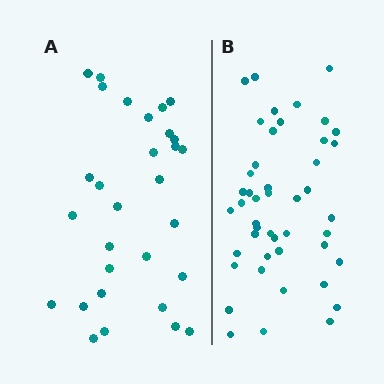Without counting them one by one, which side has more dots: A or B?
Region B (the right region) has more dots.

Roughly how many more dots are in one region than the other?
Region B has approximately 15 more dots than region A.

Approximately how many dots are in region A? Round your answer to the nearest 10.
About 30 dots.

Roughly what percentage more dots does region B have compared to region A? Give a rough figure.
About 55% more.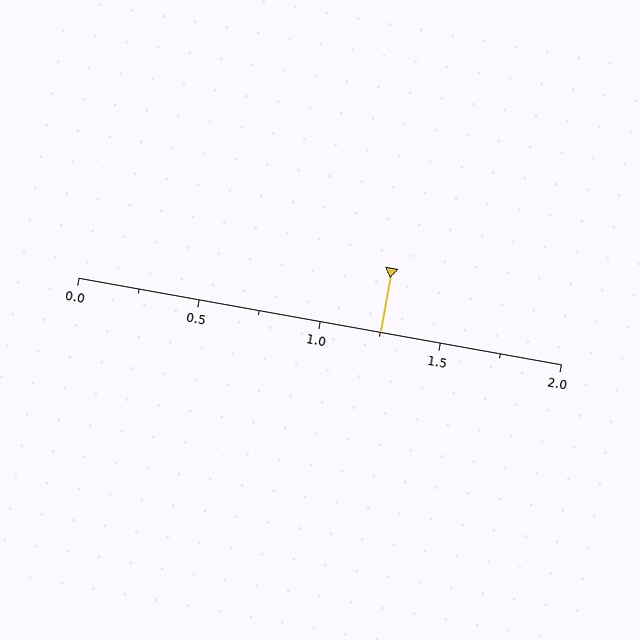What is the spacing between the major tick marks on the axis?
The major ticks are spaced 0.5 apart.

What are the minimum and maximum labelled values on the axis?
The axis runs from 0.0 to 2.0.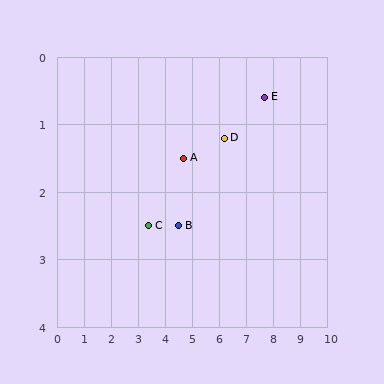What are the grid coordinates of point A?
Point A is at approximately (4.7, 1.5).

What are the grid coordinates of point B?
Point B is at approximately (4.5, 2.5).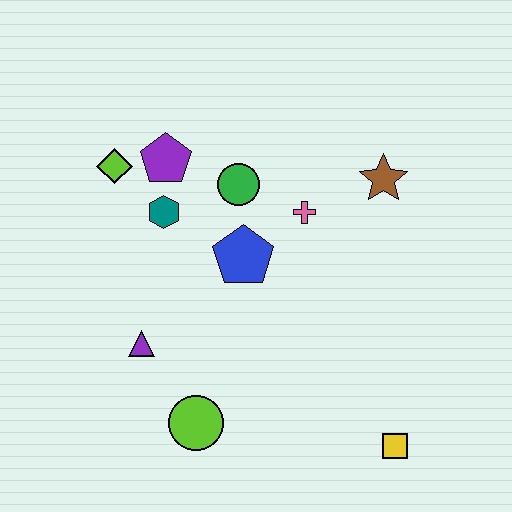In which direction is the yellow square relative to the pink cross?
The yellow square is below the pink cross.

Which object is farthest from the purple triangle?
The brown star is farthest from the purple triangle.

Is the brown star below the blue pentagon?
No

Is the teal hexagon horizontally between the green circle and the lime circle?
No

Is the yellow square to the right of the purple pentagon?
Yes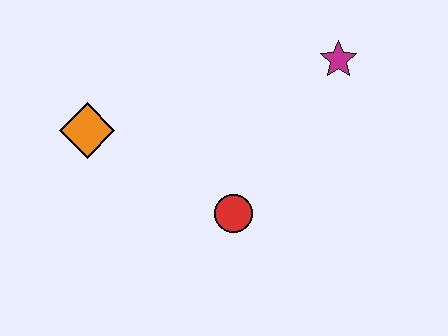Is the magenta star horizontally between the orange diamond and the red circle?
No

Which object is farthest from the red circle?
The magenta star is farthest from the red circle.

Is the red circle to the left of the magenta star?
Yes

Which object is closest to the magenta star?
The red circle is closest to the magenta star.